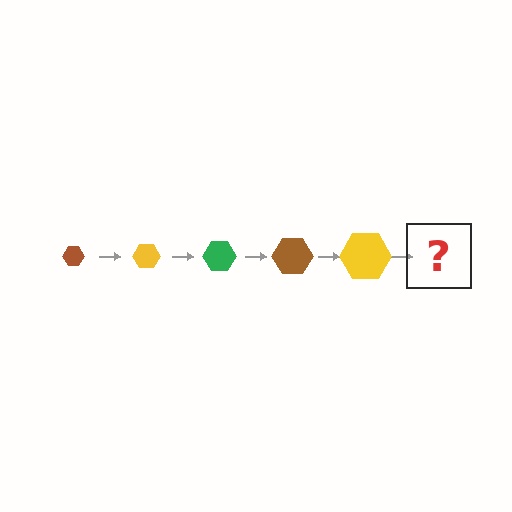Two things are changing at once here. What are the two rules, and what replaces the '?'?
The two rules are that the hexagon grows larger each step and the color cycles through brown, yellow, and green. The '?' should be a green hexagon, larger than the previous one.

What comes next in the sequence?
The next element should be a green hexagon, larger than the previous one.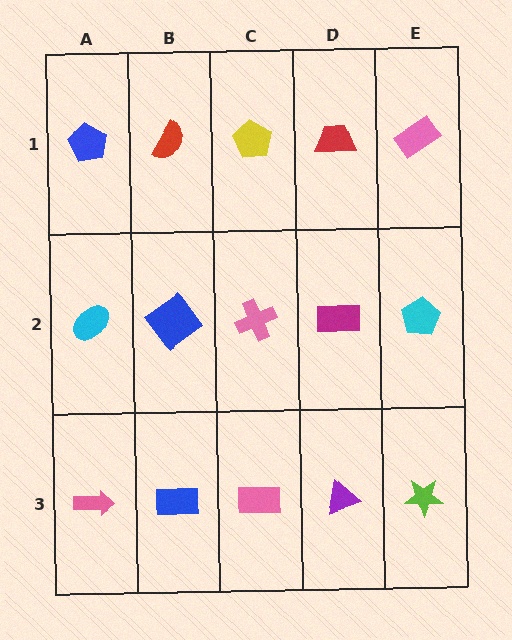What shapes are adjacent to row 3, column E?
A cyan pentagon (row 2, column E), a purple triangle (row 3, column D).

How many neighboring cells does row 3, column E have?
2.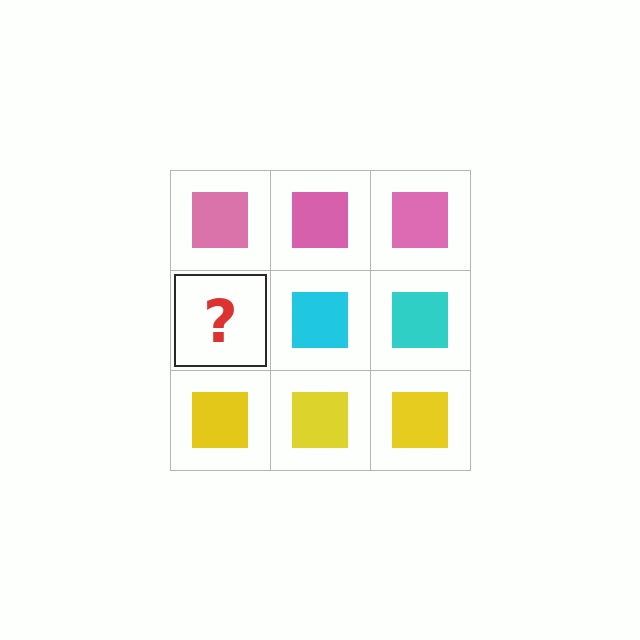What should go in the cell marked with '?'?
The missing cell should contain a cyan square.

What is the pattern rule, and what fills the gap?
The rule is that each row has a consistent color. The gap should be filled with a cyan square.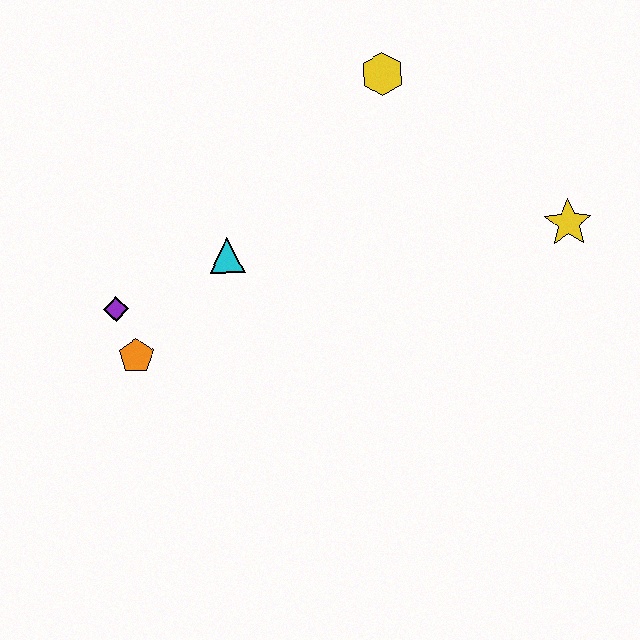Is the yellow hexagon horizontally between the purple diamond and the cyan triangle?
No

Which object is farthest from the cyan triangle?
The yellow star is farthest from the cyan triangle.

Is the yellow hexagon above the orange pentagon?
Yes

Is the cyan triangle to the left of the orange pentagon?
No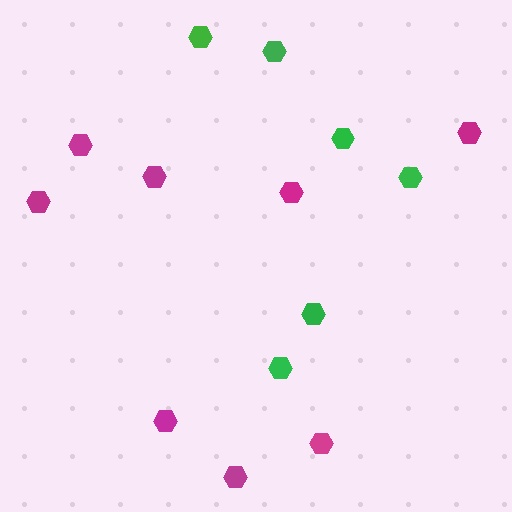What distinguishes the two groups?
There are 2 groups: one group of green hexagons (6) and one group of magenta hexagons (8).